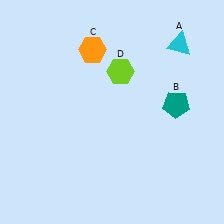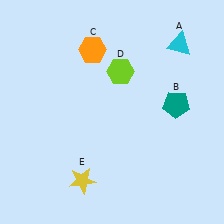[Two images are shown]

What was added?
A yellow star (E) was added in Image 2.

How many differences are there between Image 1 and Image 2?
There is 1 difference between the two images.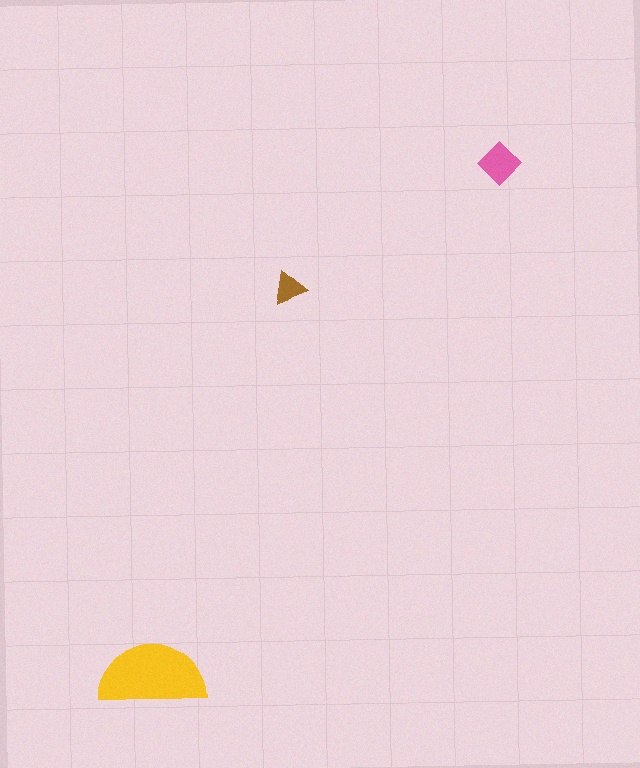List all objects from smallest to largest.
The brown triangle, the pink diamond, the yellow semicircle.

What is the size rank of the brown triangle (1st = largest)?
3rd.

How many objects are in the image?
There are 3 objects in the image.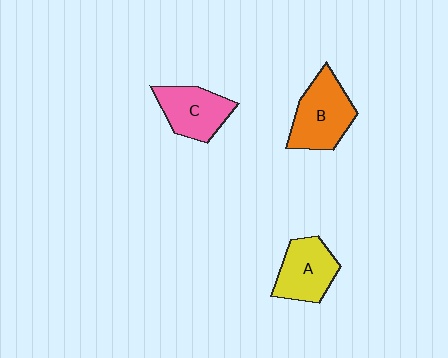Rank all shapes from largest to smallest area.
From largest to smallest: B (orange), A (yellow), C (pink).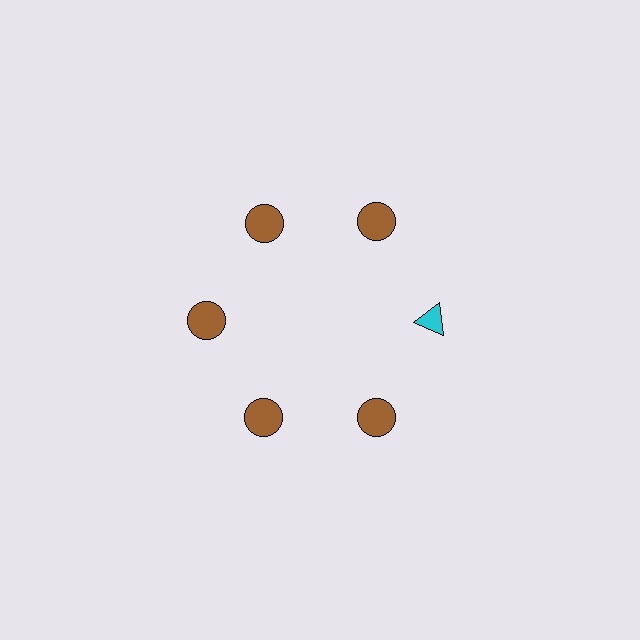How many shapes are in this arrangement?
There are 6 shapes arranged in a ring pattern.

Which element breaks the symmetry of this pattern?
The cyan triangle at roughly the 3 o'clock position breaks the symmetry. All other shapes are brown circles.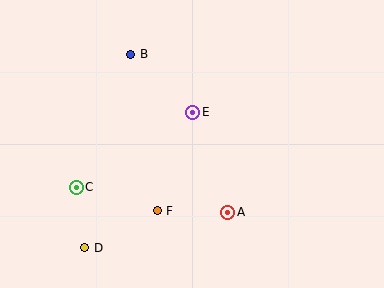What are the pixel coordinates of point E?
Point E is at (193, 112).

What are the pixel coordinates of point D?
Point D is at (85, 248).